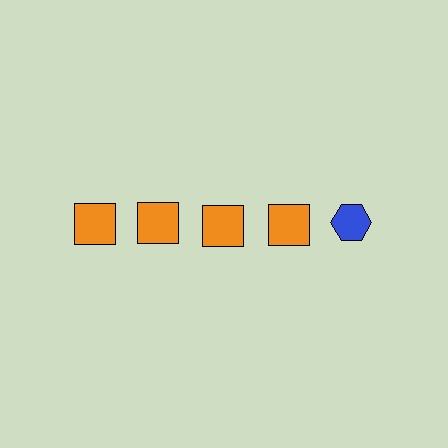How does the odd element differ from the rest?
It differs in both color (blue instead of orange) and shape (hexagon instead of square).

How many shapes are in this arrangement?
There are 5 shapes arranged in a grid pattern.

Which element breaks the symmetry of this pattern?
The blue hexagon in the top row, rightmost column breaks the symmetry. All other shapes are orange squares.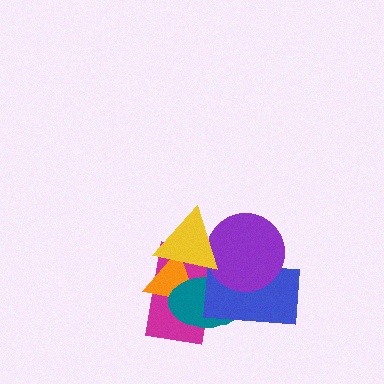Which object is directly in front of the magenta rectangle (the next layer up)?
The orange triangle is directly in front of the magenta rectangle.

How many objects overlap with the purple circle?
4 objects overlap with the purple circle.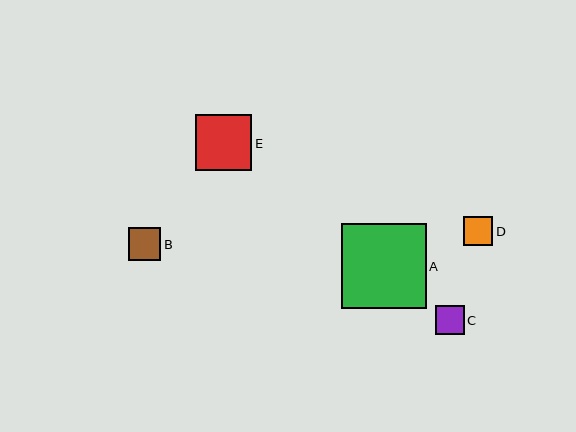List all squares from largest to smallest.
From largest to smallest: A, E, B, D, C.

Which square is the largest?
Square A is the largest with a size of approximately 85 pixels.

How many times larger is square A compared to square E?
Square A is approximately 1.5 times the size of square E.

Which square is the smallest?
Square C is the smallest with a size of approximately 29 pixels.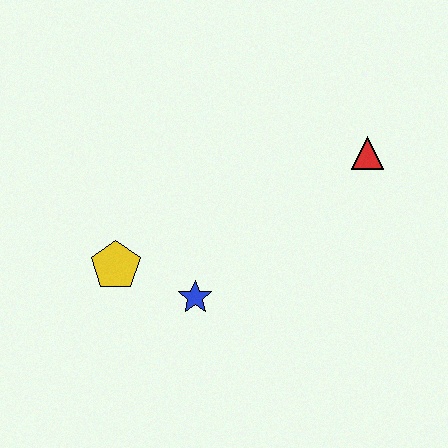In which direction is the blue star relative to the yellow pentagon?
The blue star is to the right of the yellow pentagon.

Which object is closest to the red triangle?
The blue star is closest to the red triangle.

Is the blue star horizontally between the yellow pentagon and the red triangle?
Yes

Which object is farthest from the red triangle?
The yellow pentagon is farthest from the red triangle.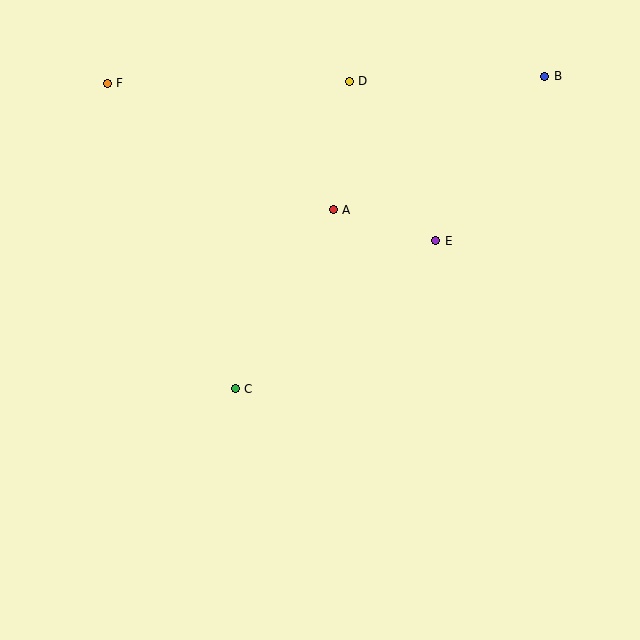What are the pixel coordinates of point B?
Point B is at (545, 76).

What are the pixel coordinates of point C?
Point C is at (235, 389).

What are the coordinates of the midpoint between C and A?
The midpoint between C and A is at (284, 299).